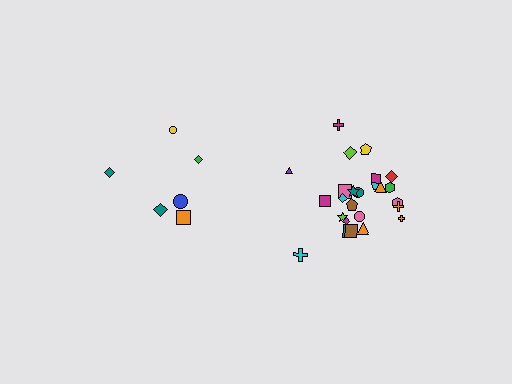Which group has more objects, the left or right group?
The right group.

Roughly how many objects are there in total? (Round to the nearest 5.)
Roughly 30 objects in total.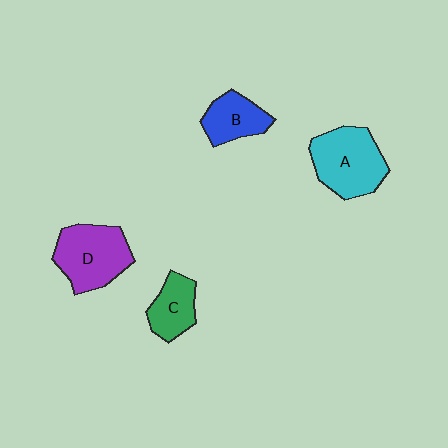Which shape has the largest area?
Shape A (cyan).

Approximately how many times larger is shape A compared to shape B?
Approximately 1.7 times.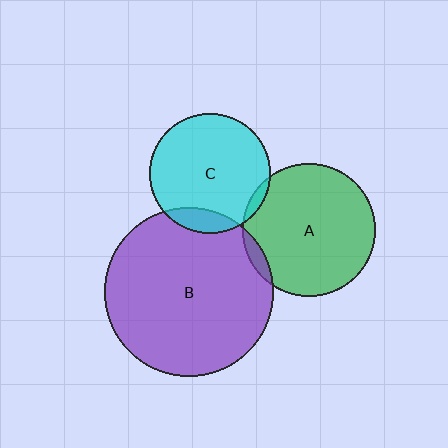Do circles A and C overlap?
Yes.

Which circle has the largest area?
Circle B (purple).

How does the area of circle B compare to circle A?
Approximately 1.6 times.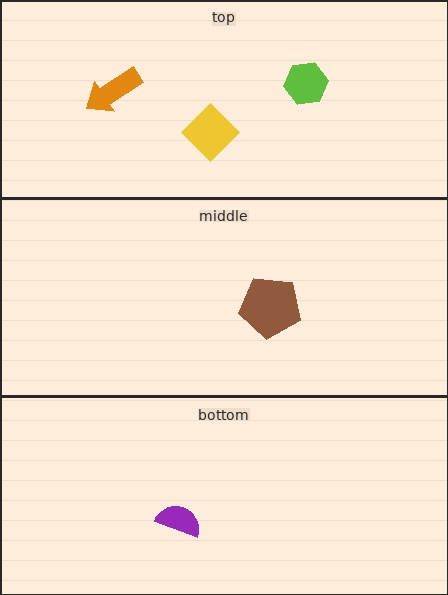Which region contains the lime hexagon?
The top region.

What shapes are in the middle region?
The brown pentagon.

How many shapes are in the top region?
3.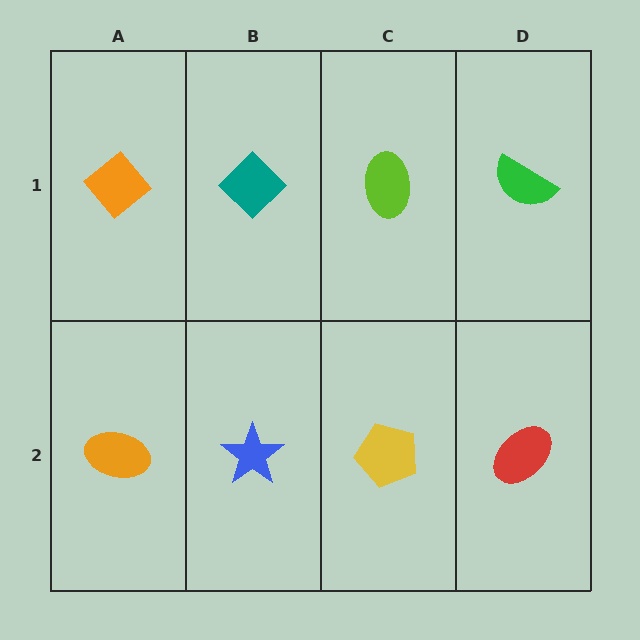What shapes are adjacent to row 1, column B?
A blue star (row 2, column B), an orange diamond (row 1, column A), a lime ellipse (row 1, column C).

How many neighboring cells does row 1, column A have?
2.